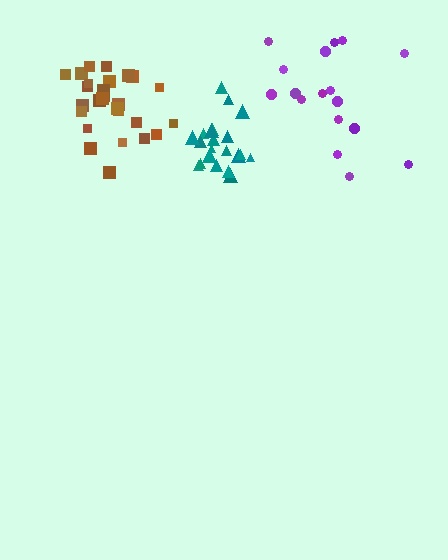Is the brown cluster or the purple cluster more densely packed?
Brown.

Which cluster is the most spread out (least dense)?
Purple.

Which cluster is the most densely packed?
Teal.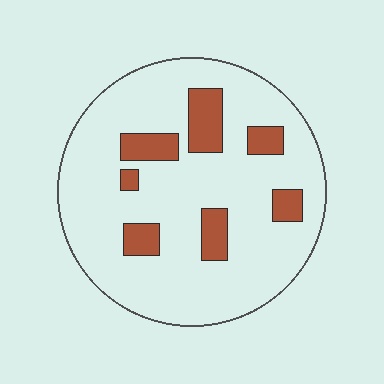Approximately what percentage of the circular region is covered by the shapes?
Approximately 15%.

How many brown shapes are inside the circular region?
7.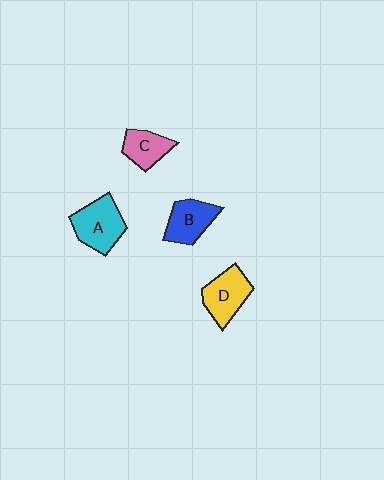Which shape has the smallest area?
Shape C (pink).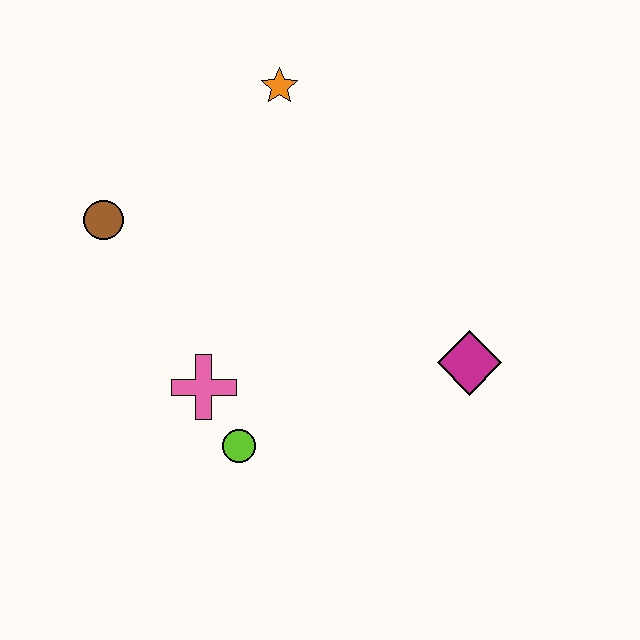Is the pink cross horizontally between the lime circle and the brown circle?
Yes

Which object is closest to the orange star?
The brown circle is closest to the orange star.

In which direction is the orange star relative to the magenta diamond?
The orange star is above the magenta diamond.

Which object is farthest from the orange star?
The lime circle is farthest from the orange star.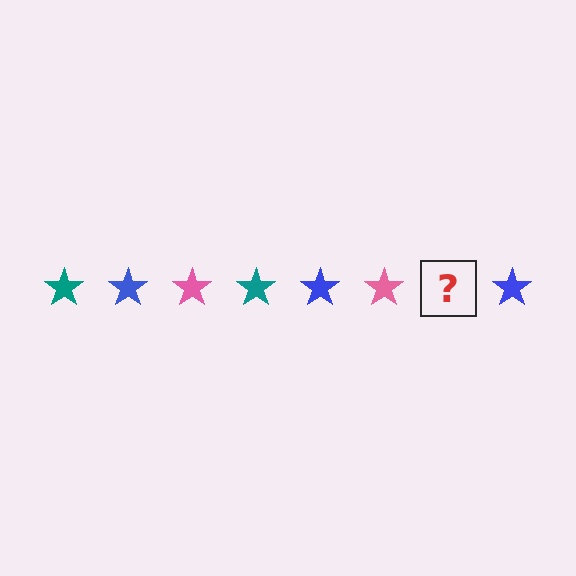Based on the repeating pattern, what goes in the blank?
The blank should be a teal star.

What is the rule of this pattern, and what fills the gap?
The rule is that the pattern cycles through teal, blue, pink stars. The gap should be filled with a teal star.